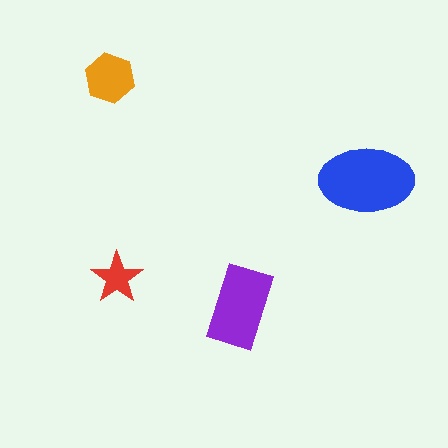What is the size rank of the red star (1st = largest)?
4th.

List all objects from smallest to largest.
The red star, the orange hexagon, the purple rectangle, the blue ellipse.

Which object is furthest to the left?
The orange hexagon is leftmost.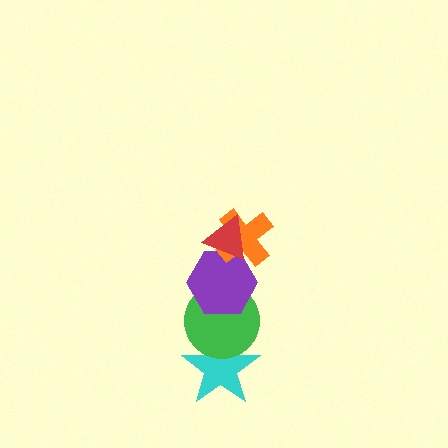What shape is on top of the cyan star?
The green circle is on top of the cyan star.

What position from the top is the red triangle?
The red triangle is 1st from the top.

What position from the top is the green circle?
The green circle is 4th from the top.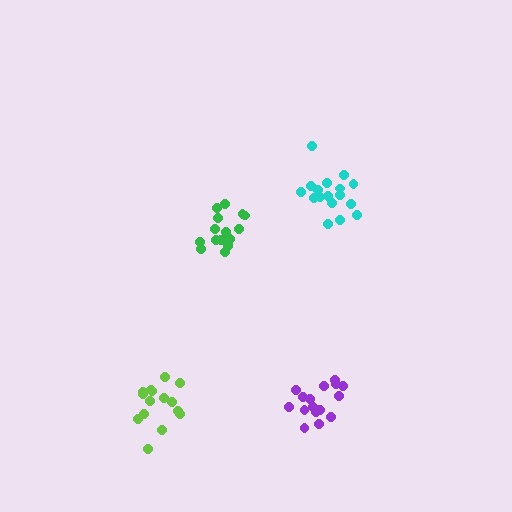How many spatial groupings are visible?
There are 4 spatial groupings.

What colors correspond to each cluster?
The clusters are colored: lime, green, purple, cyan.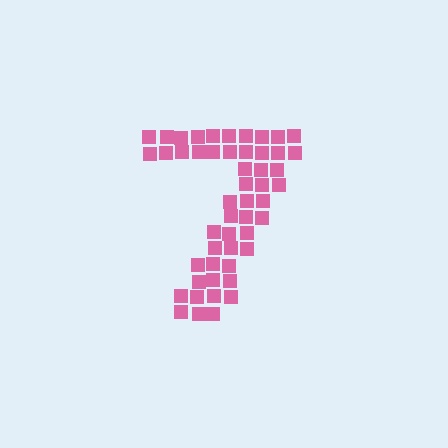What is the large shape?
The large shape is the digit 7.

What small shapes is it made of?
It is made of small squares.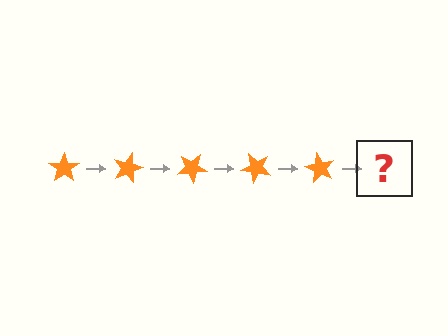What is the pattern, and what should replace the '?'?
The pattern is that the star rotates 15 degrees each step. The '?' should be an orange star rotated 75 degrees.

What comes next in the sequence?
The next element should be an orange star rotated 75 degrees.